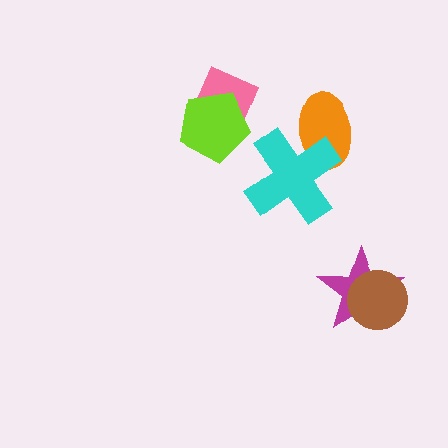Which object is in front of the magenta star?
The brown circle is in front of the magenta star.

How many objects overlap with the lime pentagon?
1 object overlaps with the lime pentagon.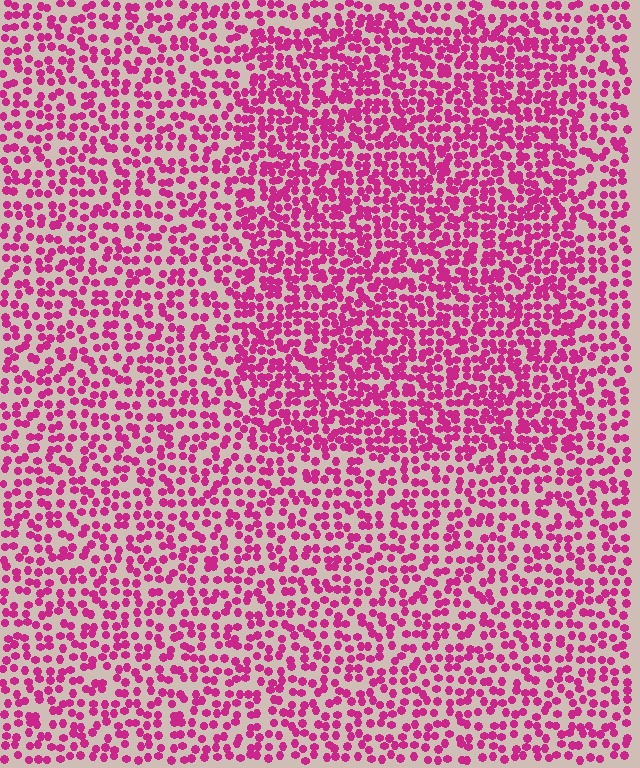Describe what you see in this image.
The image contains small magenta elements arranged at two different densities. A rectangle-shaped region is visible where the elements are more densely packed than the surrounding area.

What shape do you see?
I see a rectangle.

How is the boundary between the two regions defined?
The boundary is defined by a change in element density (approximately 1.6x ratio). All elements are the same color, size, and shape.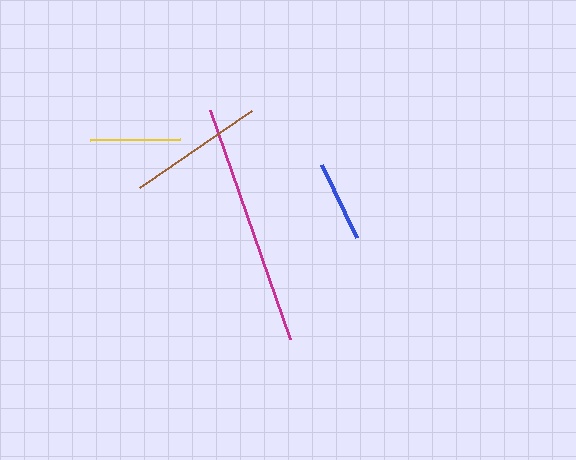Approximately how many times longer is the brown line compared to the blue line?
The brown line is approximately 1.7 times the length of the blue line.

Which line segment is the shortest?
The blue line is the shortest at approximately 81 pixels.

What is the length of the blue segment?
The blue segment is approximately 81 pixels long.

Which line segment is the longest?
The magenta line is the longest at approximately 243 pixels.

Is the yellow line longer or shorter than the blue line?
The yellow line is longer than the blue line.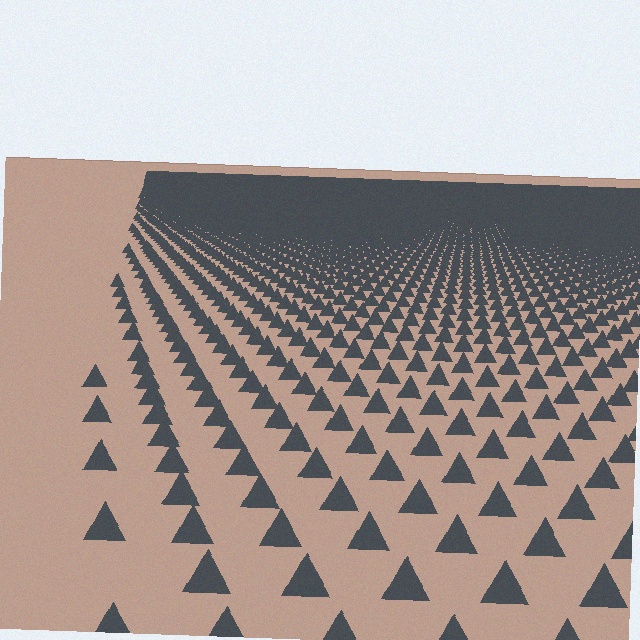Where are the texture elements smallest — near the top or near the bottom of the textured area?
Near the top.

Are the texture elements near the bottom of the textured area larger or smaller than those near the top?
Larger. Near the bottom, elements are closer to the viewer and appear at a bigger on-screen size.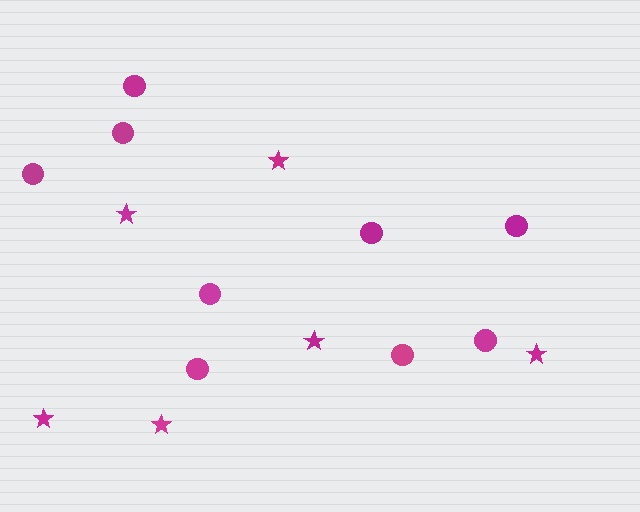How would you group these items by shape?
There are 2 groups: one group of circles (9) and one group of stars (6).